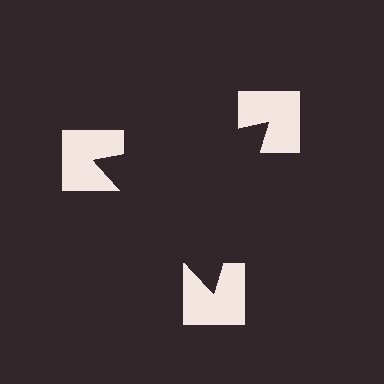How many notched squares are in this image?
There are 3 — one at each vertex of the illusory triangle.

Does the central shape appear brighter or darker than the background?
It typically appears slightly darker than the background, even though no actual brightness change is drawn.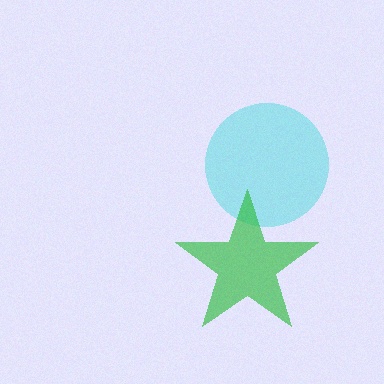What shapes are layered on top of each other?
The layered shapes are: a cyan circle, a green star.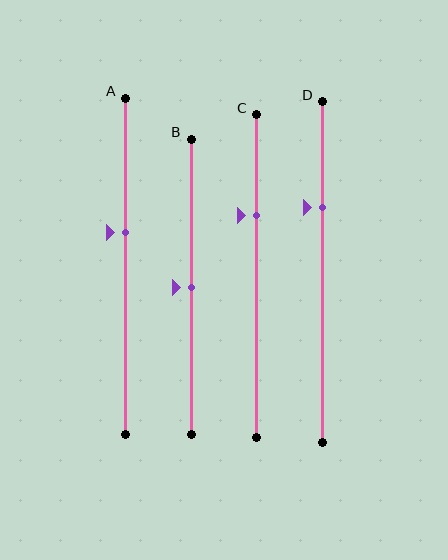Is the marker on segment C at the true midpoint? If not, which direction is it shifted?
No, the marker on segment C is shifted upward by about 19% of the segment length.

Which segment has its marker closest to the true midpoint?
Segment B has its marker closest to the true midpoint.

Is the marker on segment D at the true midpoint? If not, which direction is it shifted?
No, the marker on segment D is shifted upward by about 19% of the segment length.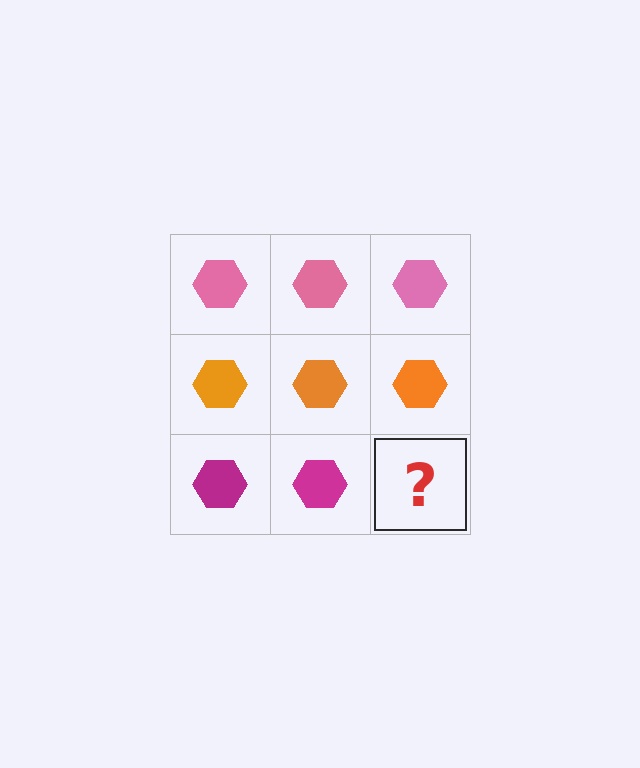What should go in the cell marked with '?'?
The missing cell should contain a magenta hexagon.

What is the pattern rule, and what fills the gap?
The rule is that each row has a consistent color. The gap should be filled with a magenta hexagon.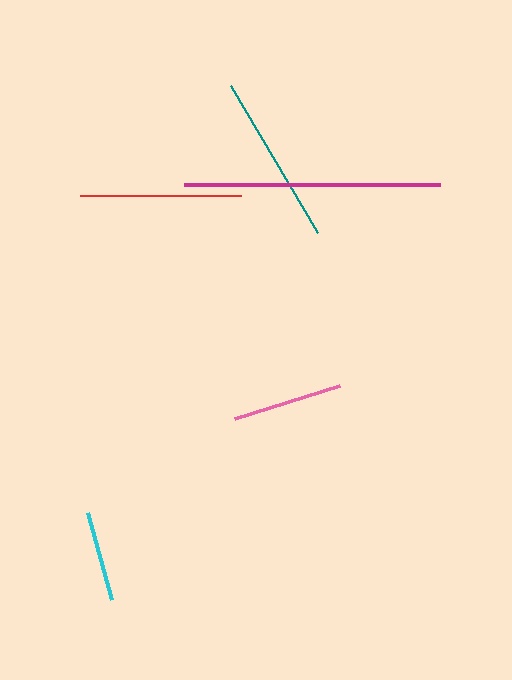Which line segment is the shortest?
The cyan line is the shortest at approximately 90 pixels.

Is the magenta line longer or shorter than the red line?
The magenta line is longer than the red line.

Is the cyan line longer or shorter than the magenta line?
The magenta line is longer than the cyan line.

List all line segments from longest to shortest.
From longest to shortest: magenta, teal, red, pink, cyan.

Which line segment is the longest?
The magenta line is the longest at approximately 256 pixels.